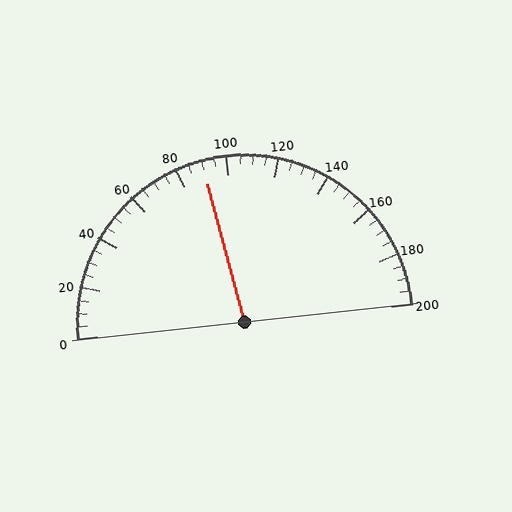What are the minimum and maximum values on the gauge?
The gauge ranges from 0 to 200.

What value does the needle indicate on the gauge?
The needle indicates approximately 90.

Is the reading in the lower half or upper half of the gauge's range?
The reading is in the lower half of the range (0 to 200).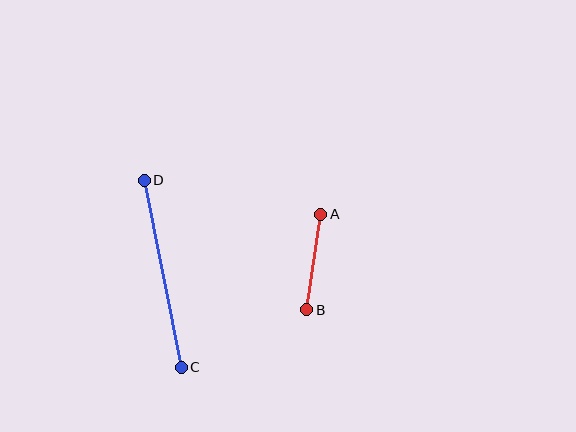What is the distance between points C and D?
The distance is approximately 191 pixels.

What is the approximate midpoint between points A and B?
The midpoint is at approximately (314, 262) pixels.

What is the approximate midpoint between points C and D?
The midpoint is at approximately (163, 274) pixels.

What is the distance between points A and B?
The distance is approximately 97 pixels.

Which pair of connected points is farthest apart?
Points C and D are farthest apart.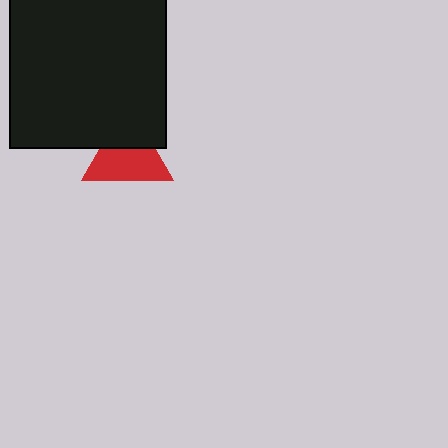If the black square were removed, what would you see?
You would see the complete red triangle.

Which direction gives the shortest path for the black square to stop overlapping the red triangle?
Moving up gives the shortest separation.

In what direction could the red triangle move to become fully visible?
The red triangle could move down. That would shift it out from behind the black square entirely.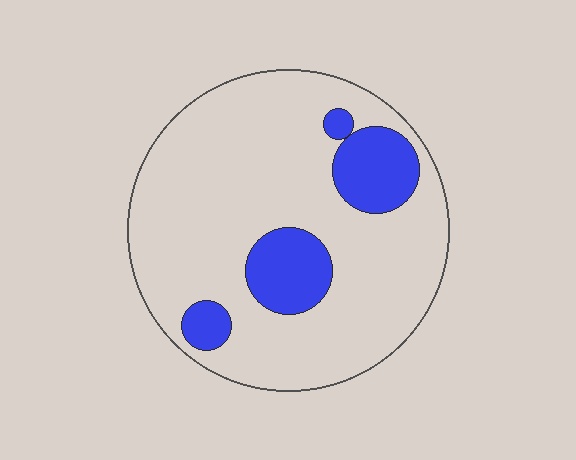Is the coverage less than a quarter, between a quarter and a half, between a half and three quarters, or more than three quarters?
Less than a quarter.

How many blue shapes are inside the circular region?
4.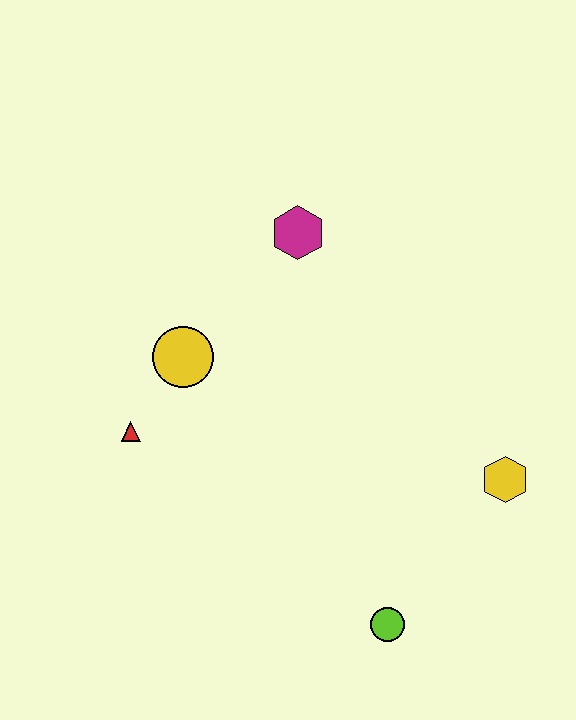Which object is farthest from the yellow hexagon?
The red triangle is farthest from the yellow hexagon.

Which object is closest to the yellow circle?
The red triangle is closest to the yellow circle.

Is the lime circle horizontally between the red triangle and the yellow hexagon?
Yes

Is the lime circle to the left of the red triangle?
No